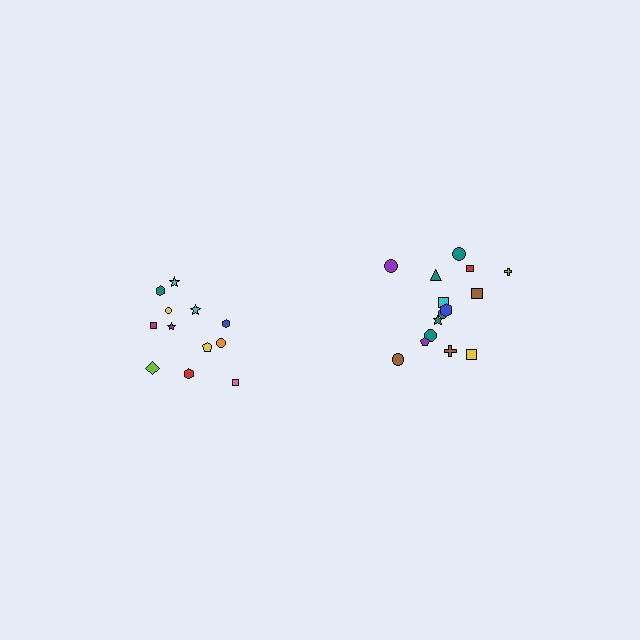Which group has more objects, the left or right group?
The right group.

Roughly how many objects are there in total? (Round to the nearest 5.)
Roughly 25 objects in total.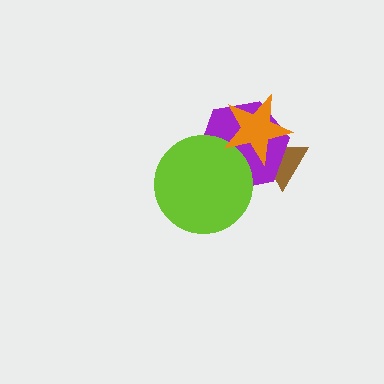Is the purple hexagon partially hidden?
Yes, it is partially covered by another shape.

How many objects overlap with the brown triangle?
2 objects overlap with the brown triangle.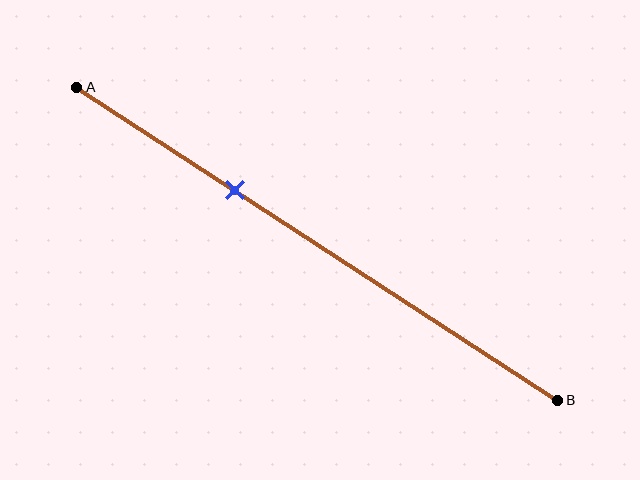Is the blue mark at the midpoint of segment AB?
No, the mark is at about 35% from A, not at the 50% midpoint.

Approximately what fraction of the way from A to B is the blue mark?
The blue mark is approximately 35% of the way from A to B.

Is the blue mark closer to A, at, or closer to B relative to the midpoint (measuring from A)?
The blue mark is closer to point A than the midpoint of segment AB.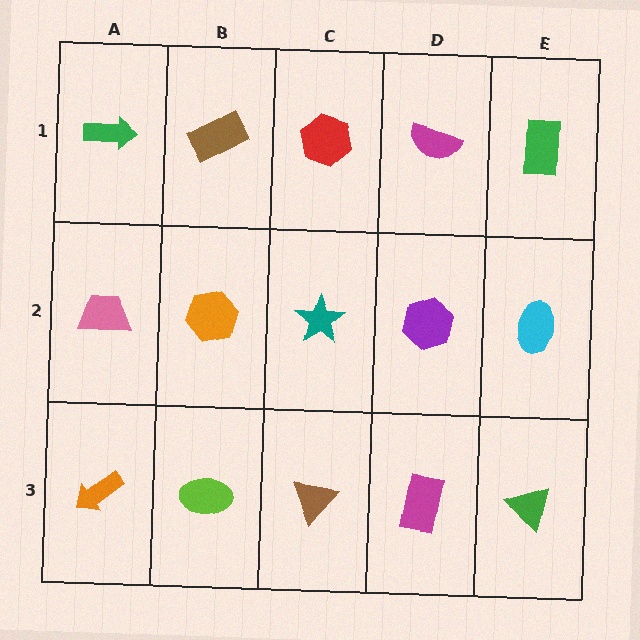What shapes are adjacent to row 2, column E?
A green rectangle (row 1, column E), a green triangle (row 3, column E), a purple hexagon (row 2, column D).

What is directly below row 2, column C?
A brown triangle.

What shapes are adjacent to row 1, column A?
A pink trapezoid (row 2, column A), a brown rectangle (row 1, column B).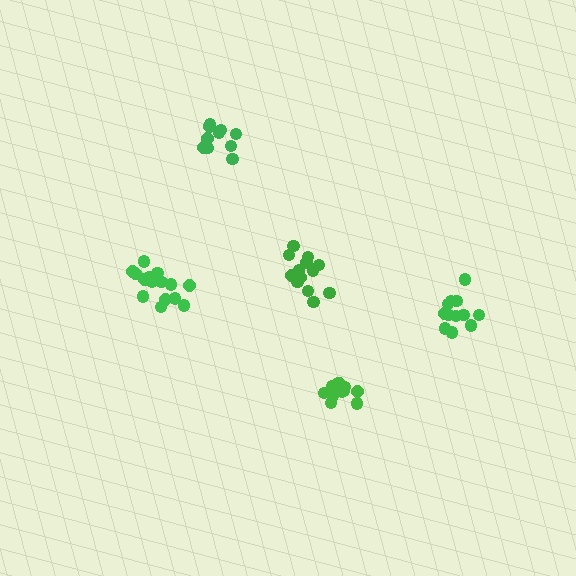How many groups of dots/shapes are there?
There are 5 groups.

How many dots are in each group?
Group 1: 11 dots, Group 2: 12 dots, Group 3: 15 dots, Group 4: 13 dots, Group 5: 14 dots (65 total).